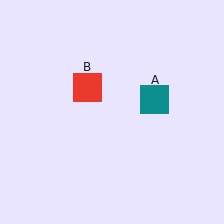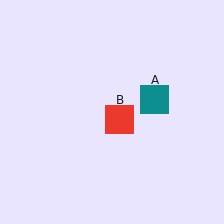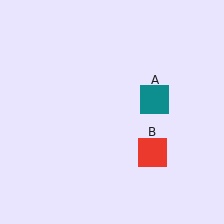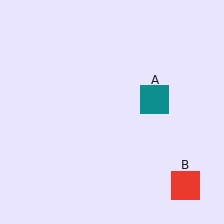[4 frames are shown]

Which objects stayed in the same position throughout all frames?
Teal square (object A) remained stationary.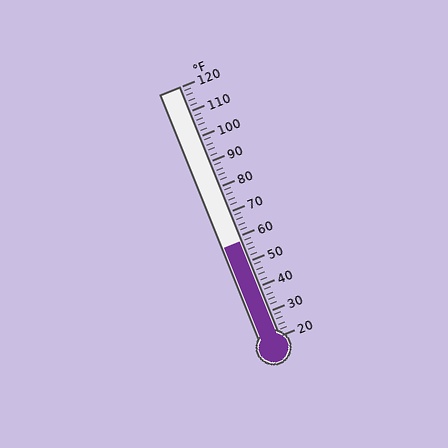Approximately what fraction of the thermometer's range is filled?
The thermometer is filled to approximately 40% of its range.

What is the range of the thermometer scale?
The thermometer scale ranges from 20°F to 120°F.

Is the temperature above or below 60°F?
The temperature is below 60°F.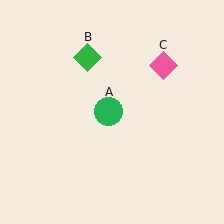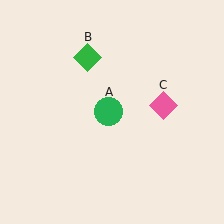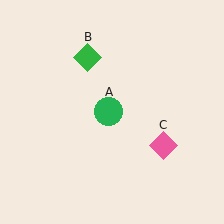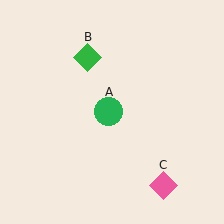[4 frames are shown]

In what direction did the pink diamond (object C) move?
The pink diamond (object C) moved down.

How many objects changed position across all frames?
1 object changed position: pink diamond (object C).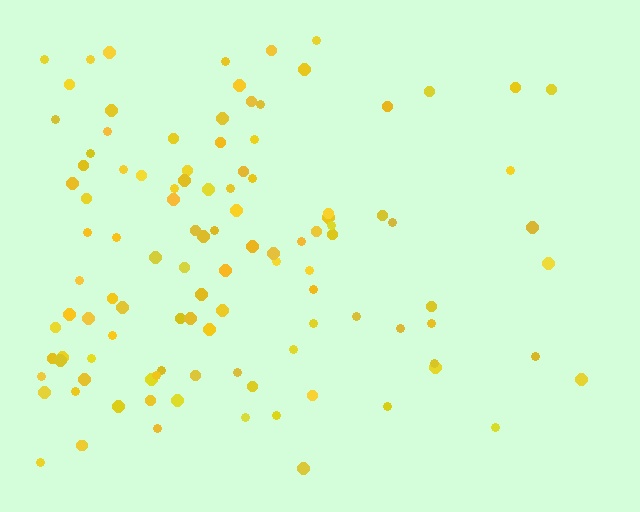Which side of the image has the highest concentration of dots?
The left.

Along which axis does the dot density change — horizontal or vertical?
Horizontal.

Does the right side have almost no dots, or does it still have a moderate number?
Still a moderate number, just noticeably fewer than the left.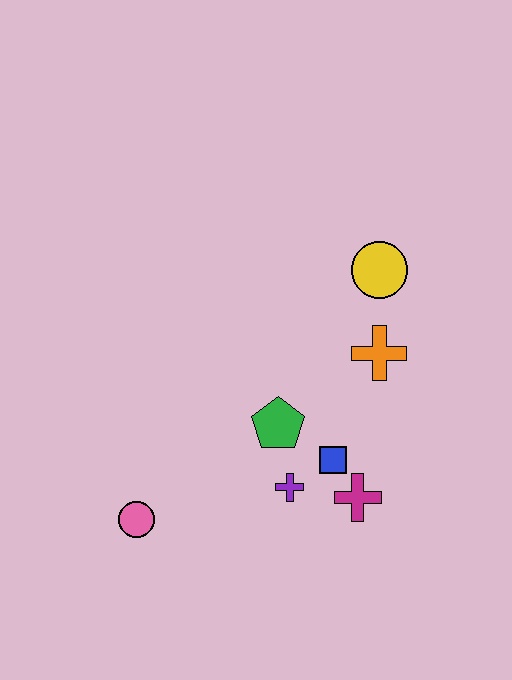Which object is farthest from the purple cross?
The yellow circle is farthest from the purple cross.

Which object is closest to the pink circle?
The purple cross is closest to the pink circle.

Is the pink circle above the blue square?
No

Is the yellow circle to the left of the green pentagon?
No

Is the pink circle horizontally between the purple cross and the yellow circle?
No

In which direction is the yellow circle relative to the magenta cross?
The yellow circle is above the magenta cross.